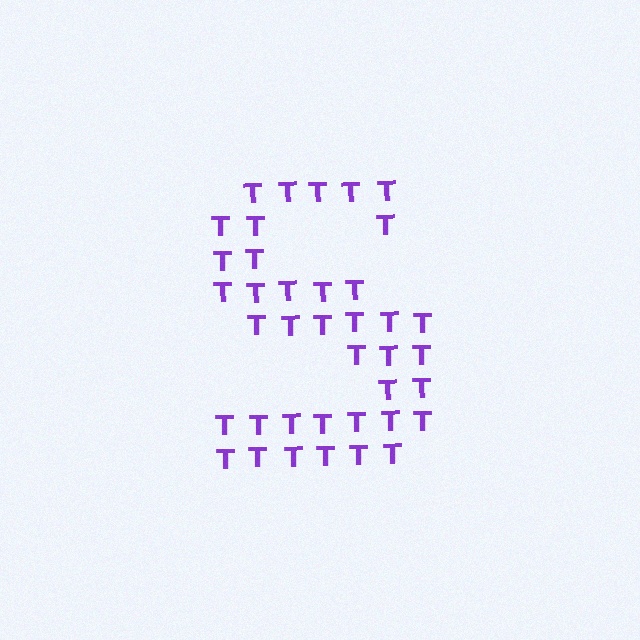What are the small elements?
The small elements are letter T's.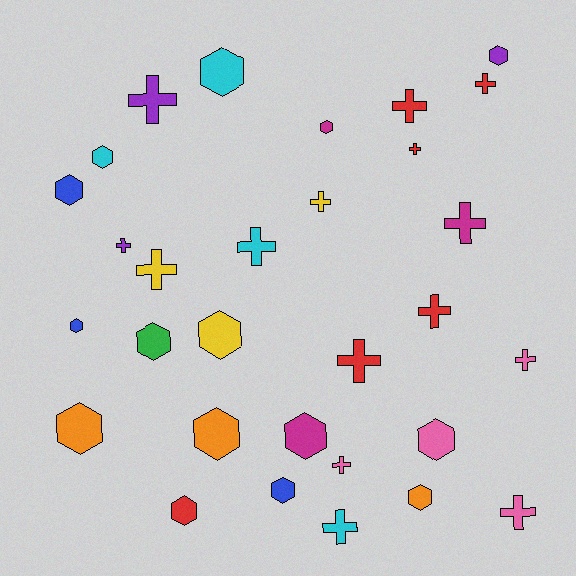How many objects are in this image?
There are 30 objects.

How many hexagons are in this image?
There are 15 hexagons.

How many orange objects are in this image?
There are 3 orange objects.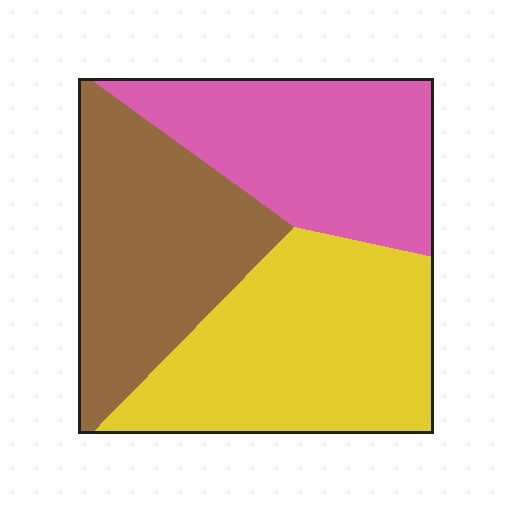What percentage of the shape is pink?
Pink covers 30% of the shape.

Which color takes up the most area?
Yellow, at roughly 40%.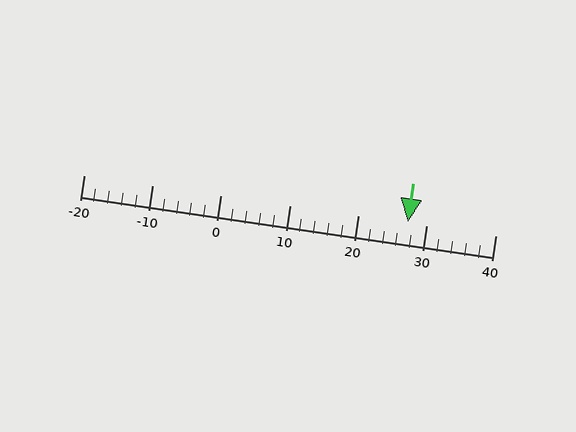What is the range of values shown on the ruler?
The ruler shows values from -20 to 40.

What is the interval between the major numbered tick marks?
The major tick marks are spaced 10 units apart.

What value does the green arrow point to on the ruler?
The green arrow points to approximately 27.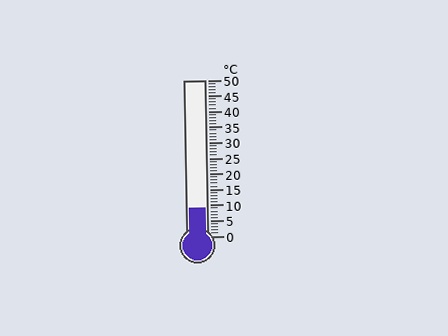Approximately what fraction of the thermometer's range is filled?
The thermometer is filled to approximately 20% of its range.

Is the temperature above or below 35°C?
The temperature is below 35°C.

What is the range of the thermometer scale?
The thermometer scale ranges from 0°C to 50°C.